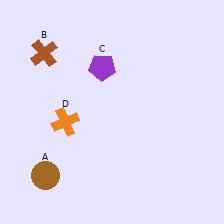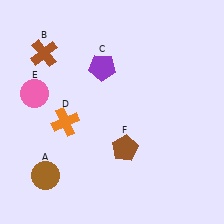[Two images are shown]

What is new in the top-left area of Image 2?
A pink circle (E) was added in the top-left area of Image 2.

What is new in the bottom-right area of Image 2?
A brown pentagon (F) was added in the bottom-right area of Image 2.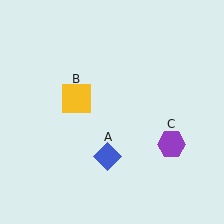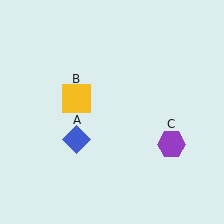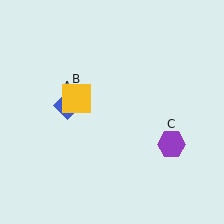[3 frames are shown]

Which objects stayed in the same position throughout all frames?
Yellow square (object B) and purple hexagon (object C) remained stationary.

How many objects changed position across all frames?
1 object changed position: blue diamond (object A).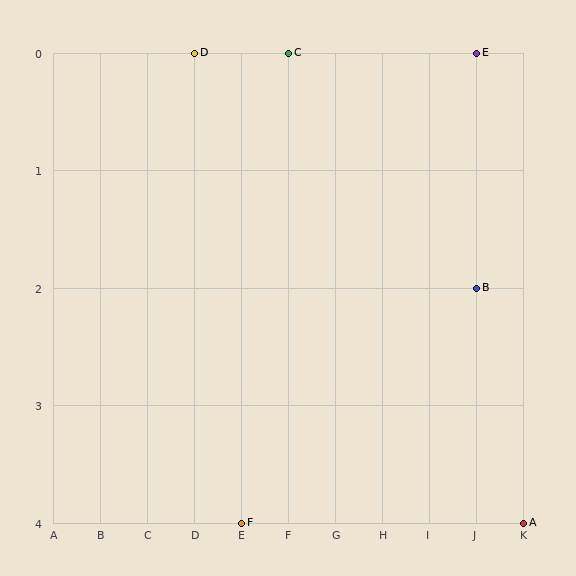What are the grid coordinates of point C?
Point C is at grid coordinates (F, 0).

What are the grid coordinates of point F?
Point F is at grid coordinates (E, 4).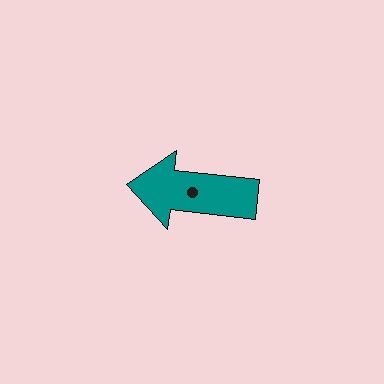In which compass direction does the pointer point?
West.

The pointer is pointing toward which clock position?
Roughly 9 o'clock.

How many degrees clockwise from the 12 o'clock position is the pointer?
Approximately 276 degrees.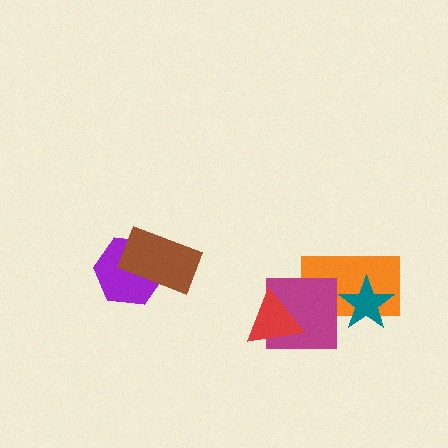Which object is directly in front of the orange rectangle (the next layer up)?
The teal star is directly in front of the orange rectangle.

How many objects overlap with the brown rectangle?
1 object overlaps with the brown rectangle.